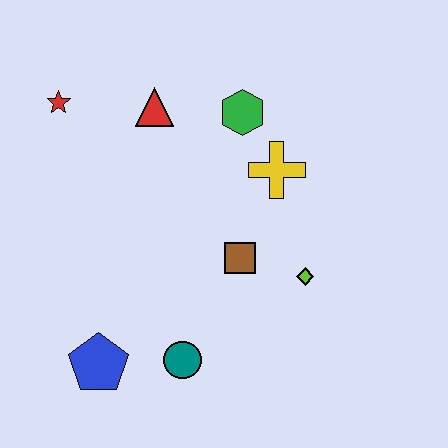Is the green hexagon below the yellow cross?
No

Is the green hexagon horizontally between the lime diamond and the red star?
Yes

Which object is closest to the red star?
The red triangle is closest to the red star.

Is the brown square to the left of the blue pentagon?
No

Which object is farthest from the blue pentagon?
The green hexagon is farthest from the blue pentagon.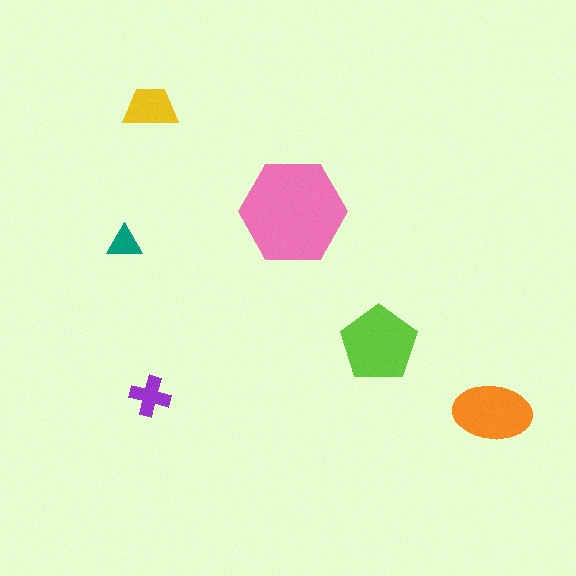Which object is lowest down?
The orange ellipse is bottommost.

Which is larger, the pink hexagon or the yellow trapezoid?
The pink hexagon.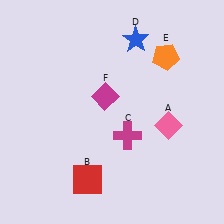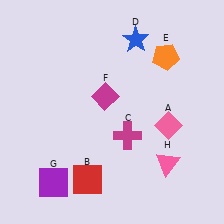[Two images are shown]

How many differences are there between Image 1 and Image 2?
There are 2 differences between the two images.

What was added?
A purple square (G), a pink triangle (H) were added in Image 2.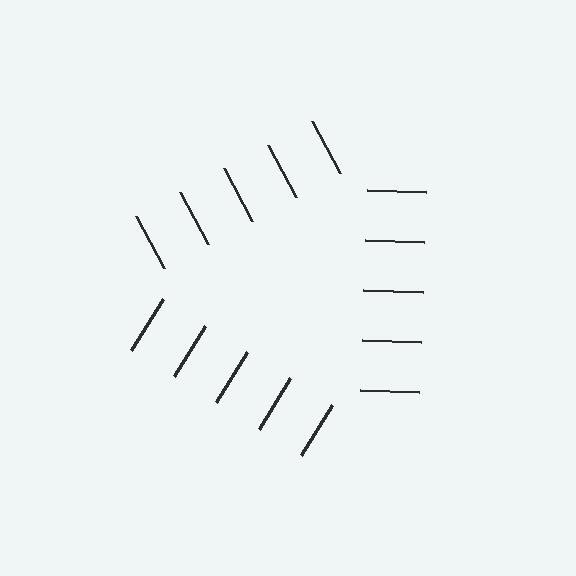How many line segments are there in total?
15 — 5 along each of the 3 edges.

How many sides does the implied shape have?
3 sides — the line-ends trace a triangle.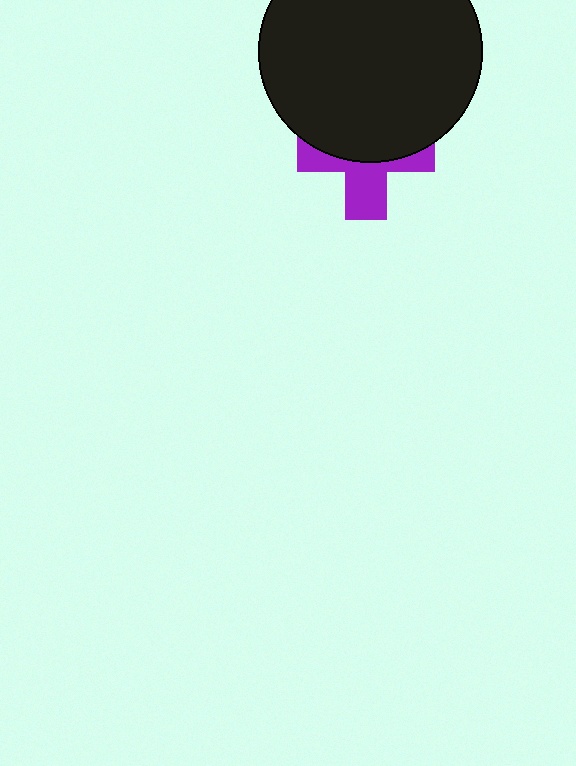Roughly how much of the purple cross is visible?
A small part of it is visible (roughly 43%).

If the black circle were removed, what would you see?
You would see the complete purple cross.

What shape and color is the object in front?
The object in front is a black circle.